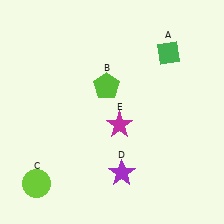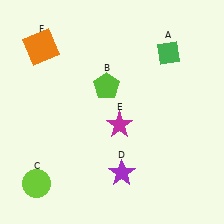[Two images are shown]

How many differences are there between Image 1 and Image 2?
There is 1 difference between the two images.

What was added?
An orange square (F) was added in Image 2.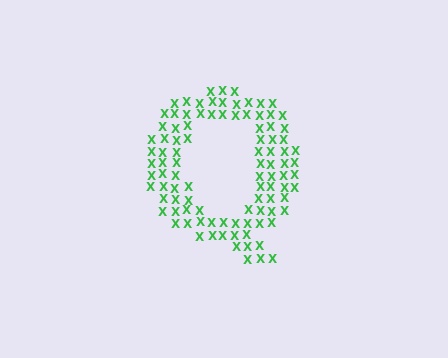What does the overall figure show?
The overall figure shows the letter Q.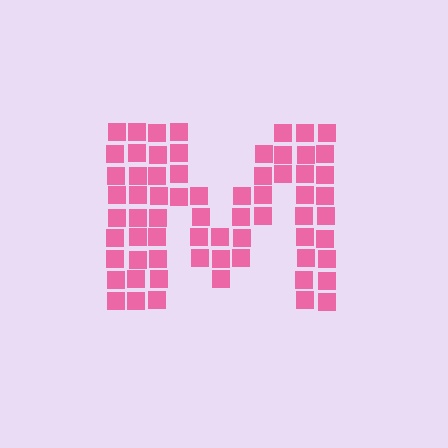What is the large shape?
The large shape is the letter M.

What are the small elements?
The small elements are squares.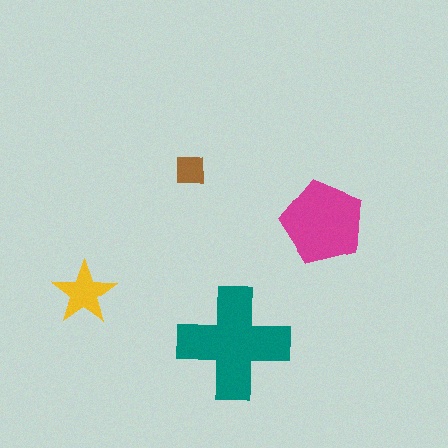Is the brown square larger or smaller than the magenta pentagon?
Smaller.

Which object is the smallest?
The brown square.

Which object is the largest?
The teal cross.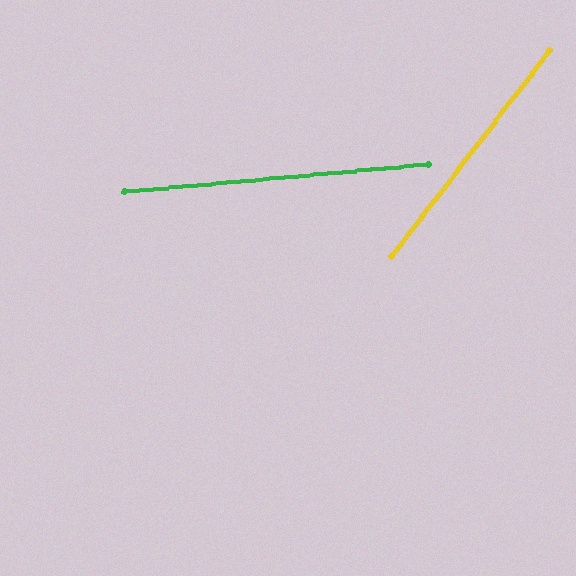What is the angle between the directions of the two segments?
Approximately 47 degrees.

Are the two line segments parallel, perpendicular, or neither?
Neither parallel nor perpendicular — they differ by about 47°.